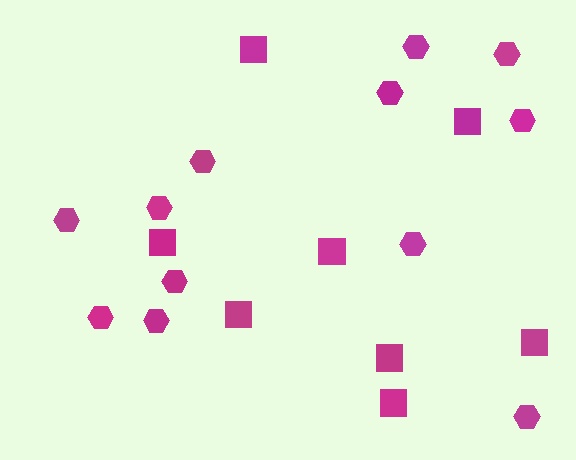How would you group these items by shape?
There are 2 groups: one group of squares (8) and one group of hexagons (12).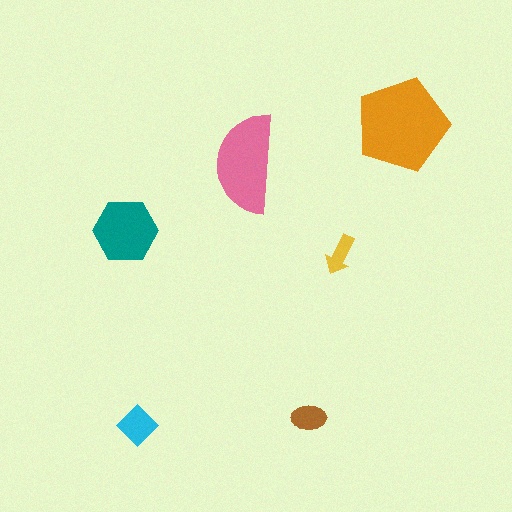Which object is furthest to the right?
The orange pentagon is rightmost.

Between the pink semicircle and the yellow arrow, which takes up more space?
The pink semicircle.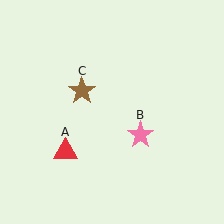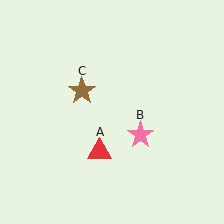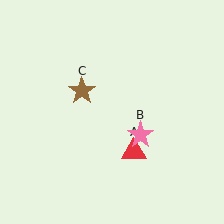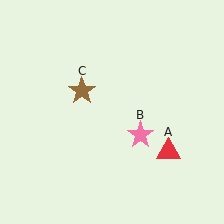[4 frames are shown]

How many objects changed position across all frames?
1 object changed position: red triangle (object A).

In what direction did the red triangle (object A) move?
The red triangle (object A) moved right.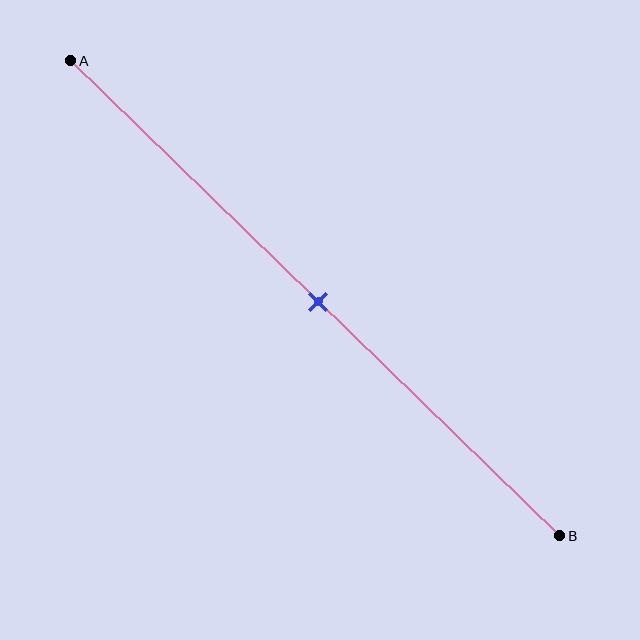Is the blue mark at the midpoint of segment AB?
Yes, the mark is approximately at the midpoint.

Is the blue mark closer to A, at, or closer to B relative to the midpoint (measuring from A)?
The blue mark is approximately at the midpoint of segment AB.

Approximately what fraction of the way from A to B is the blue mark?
The blue mark is approximately 50% of the way from A to B.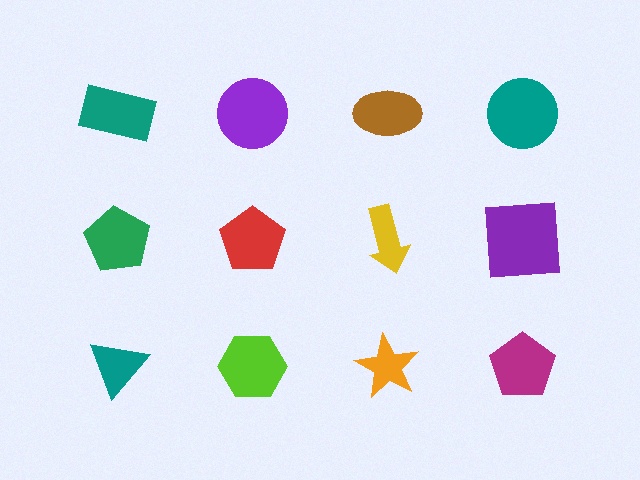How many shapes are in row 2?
4 shapes.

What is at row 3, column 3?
An orange star.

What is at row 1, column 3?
A brown ellipse.